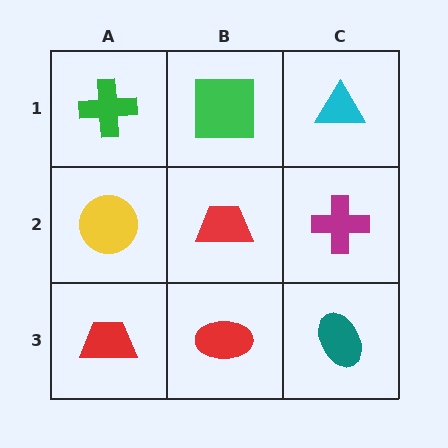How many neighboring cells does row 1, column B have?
3.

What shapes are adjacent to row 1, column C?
A magenta cross (row 2, column C), a green square (row 1, column B).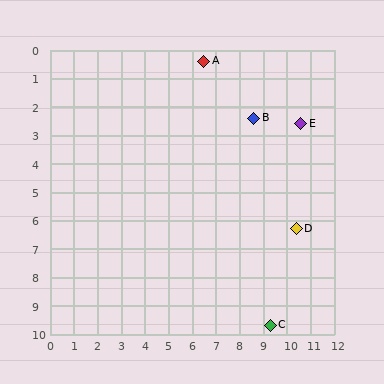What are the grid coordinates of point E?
Point E is at approximately (10.6, 2.6).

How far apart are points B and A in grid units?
Points B and A are about 2.9 grid units apart.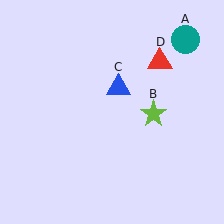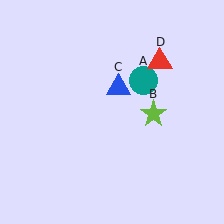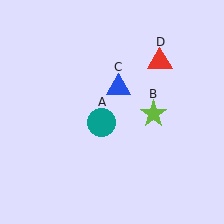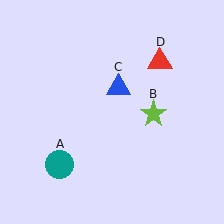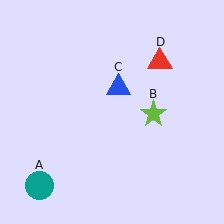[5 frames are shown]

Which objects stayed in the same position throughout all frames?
Lime star (object B) and blue triangle (object C) and red triangle (object D) remained stationary.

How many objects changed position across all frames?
1 object changed position: teal circle (object A).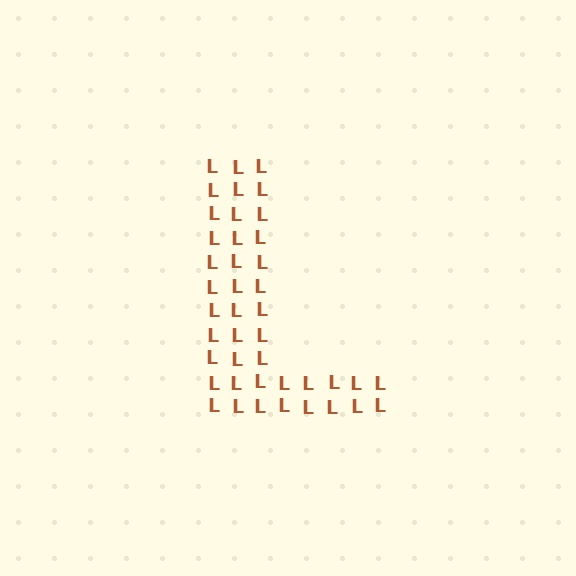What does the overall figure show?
The overall figure shows the letter L.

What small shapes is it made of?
It is made of small letter L's.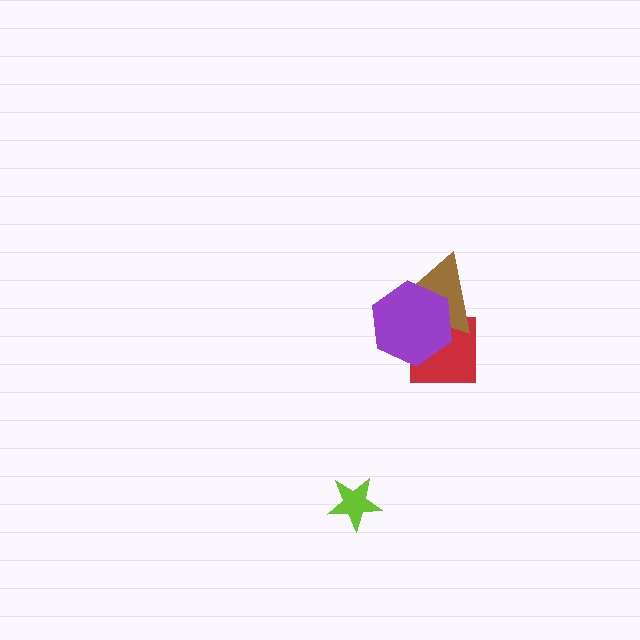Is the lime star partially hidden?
No, no other shape covers it.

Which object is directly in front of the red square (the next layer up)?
The brown triangle is directly in front of the red square.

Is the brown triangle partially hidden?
Yes, it is partially covered by another shape.